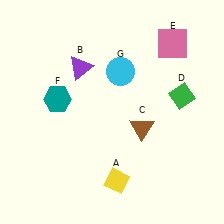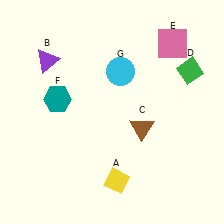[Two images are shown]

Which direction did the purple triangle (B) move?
The purple triangle (B) moved left.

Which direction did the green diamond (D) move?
The green diamond (D) moved up.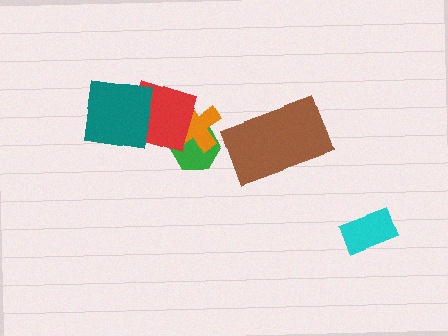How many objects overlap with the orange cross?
2 objects overlap with the orange cross.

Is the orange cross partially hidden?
Yes, it is partially covered by another shape.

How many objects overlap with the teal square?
1 object overlaps with the teal square.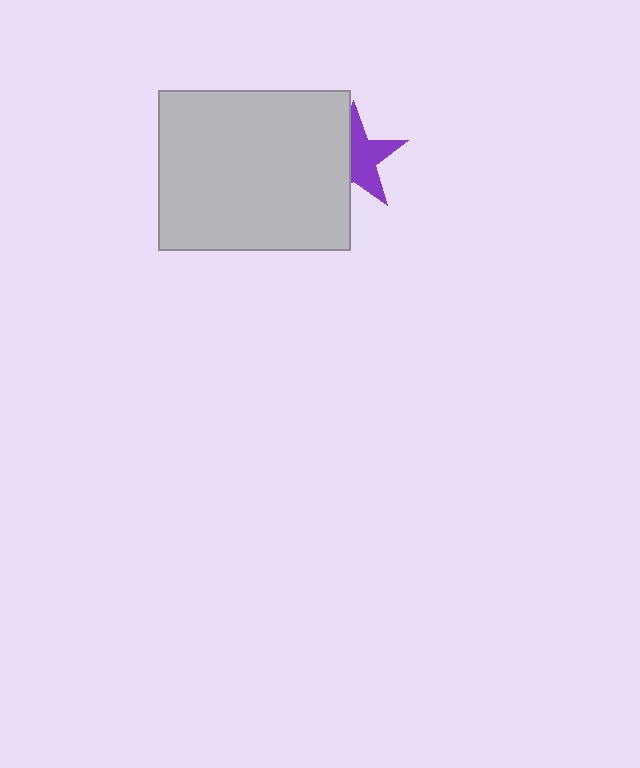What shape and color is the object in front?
The object in front is a light gray rectangle.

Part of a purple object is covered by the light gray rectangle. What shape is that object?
It is a star.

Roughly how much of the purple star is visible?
About half of it is visible (roughly 54%).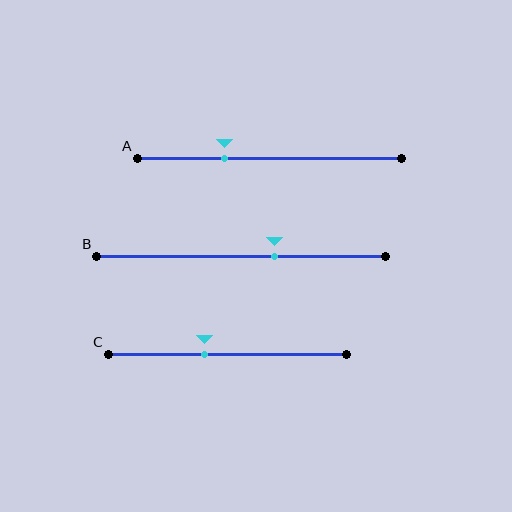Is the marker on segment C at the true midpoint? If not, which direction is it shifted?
No, the marker on segment C is shifted to the left by about 10% of the segment length.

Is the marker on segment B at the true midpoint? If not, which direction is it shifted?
No, the marker on segment B is shifted to the right by about 12% of the segment length.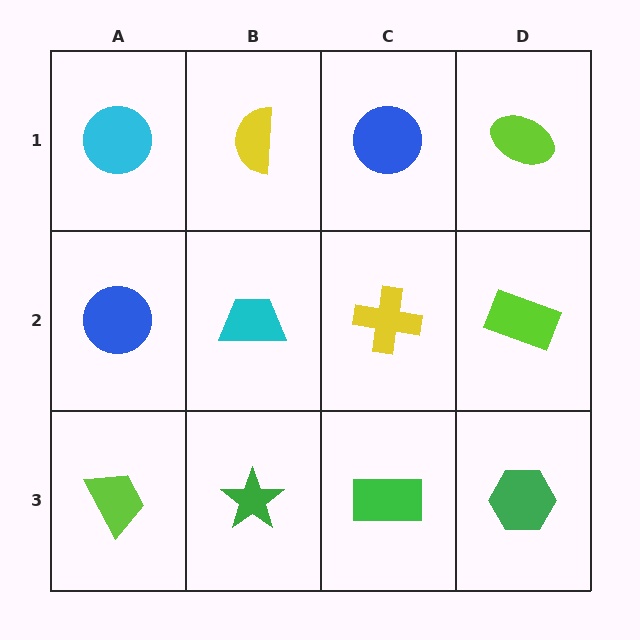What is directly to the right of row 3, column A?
A green star.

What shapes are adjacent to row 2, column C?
A blue circle (row 1, column C), a green rectangle (row 3, column C), a cyan trapezoid (row 2, column B), a lime rectangle (row 2, column D).